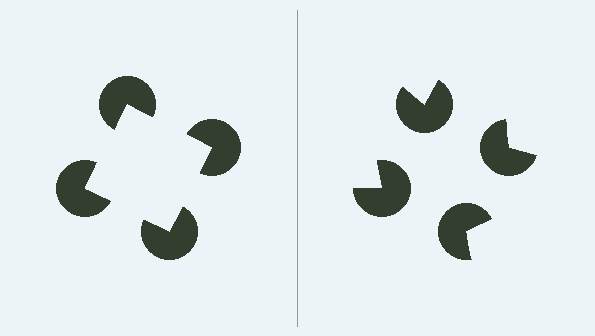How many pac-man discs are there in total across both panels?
8 — 4 on each side.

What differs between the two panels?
The pac-man discs are positioned identically on both sides; only the wedge orientations differ. On the left they align to a square; on the right they are misaligned.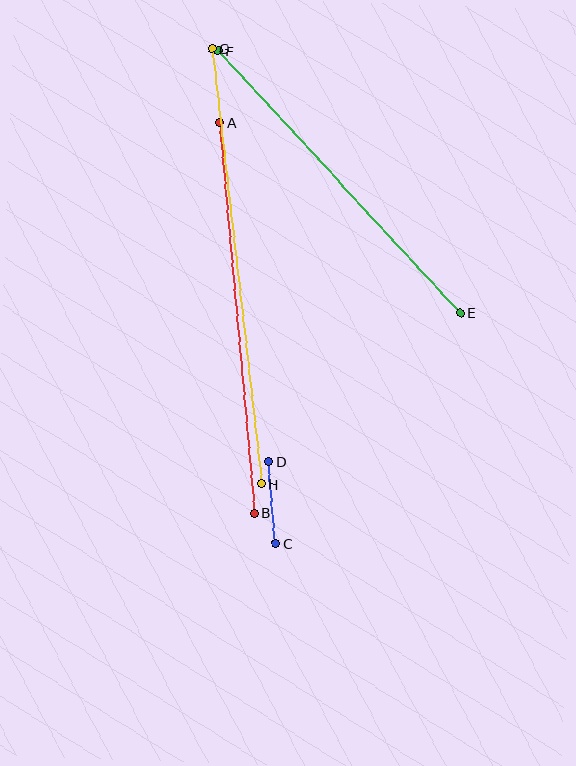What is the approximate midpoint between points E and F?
The midpoint is at approximately (339, 182) pixels.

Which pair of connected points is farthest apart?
Points G and H are farthest apart.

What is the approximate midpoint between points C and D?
The midpoint is at approximately (272, 503) pixels.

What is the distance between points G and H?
The distance is approximately 438 pixels.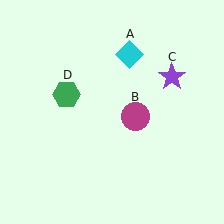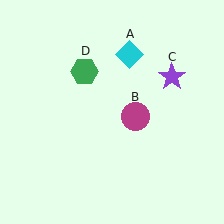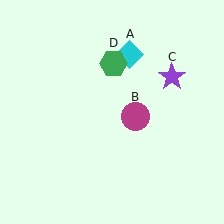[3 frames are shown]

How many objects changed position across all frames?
1 object changed position: green hexagon (object D).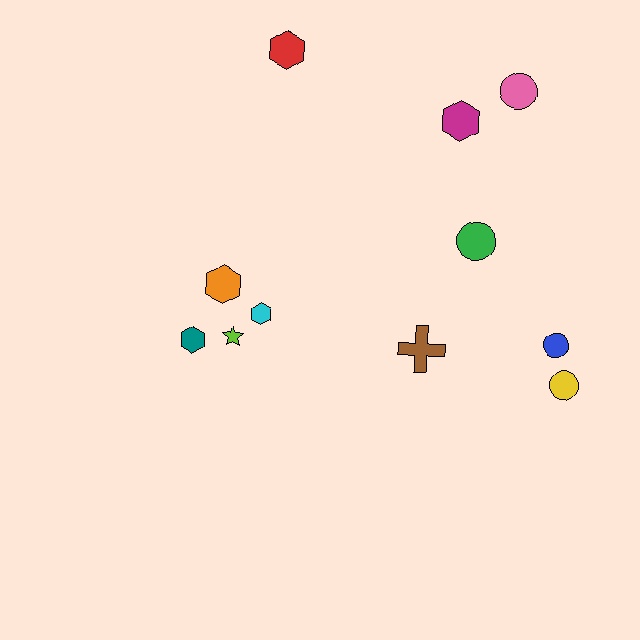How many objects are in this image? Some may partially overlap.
There are 11 objects.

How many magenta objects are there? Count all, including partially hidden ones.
There is 1 magenta object.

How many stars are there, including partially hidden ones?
There is 1 star.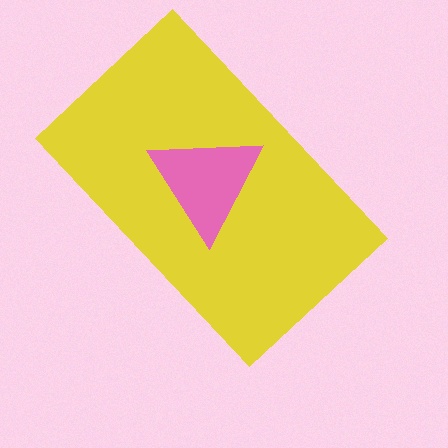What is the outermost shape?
The yellow rectangle.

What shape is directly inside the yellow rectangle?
The pink triangle.